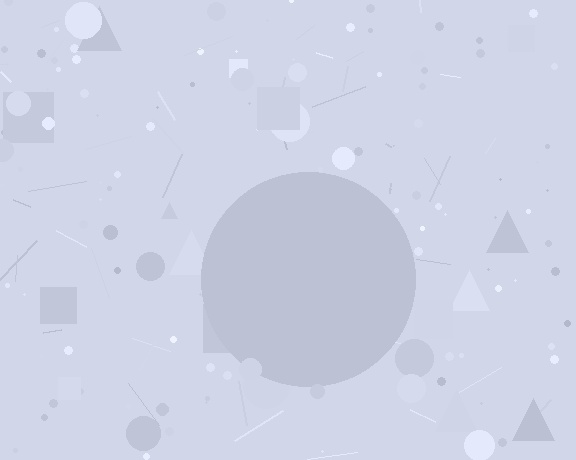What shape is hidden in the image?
A circle is hidden in the image.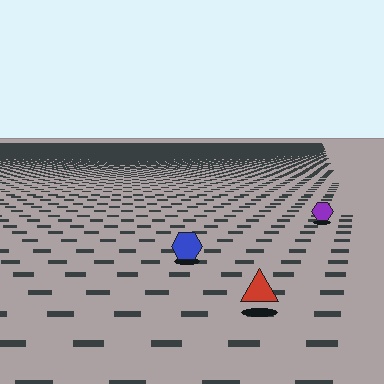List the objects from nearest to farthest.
From nearest to farthest: the red triangle, the blue hexagon, the purple hexagon.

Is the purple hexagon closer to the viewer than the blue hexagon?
No. The blue hexagon is closer — you can tell from the texture gradient: the ground texture is coarser near it.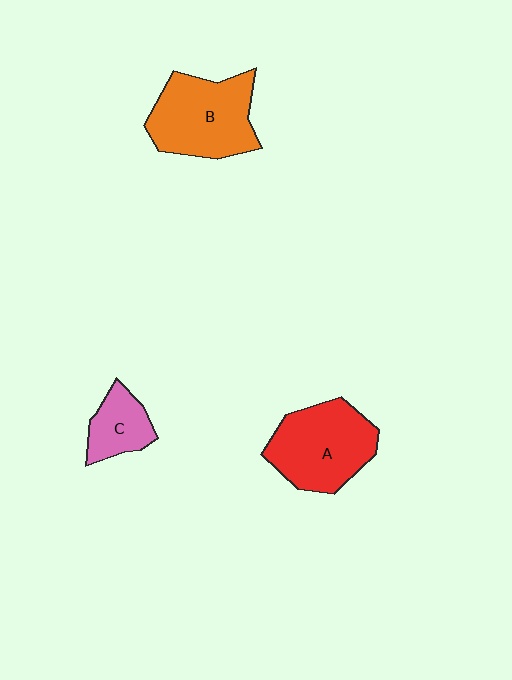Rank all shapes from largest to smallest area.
From largest to smallest: B (orange), A (red), C (pink).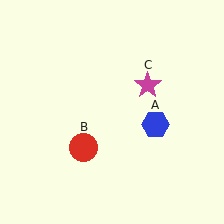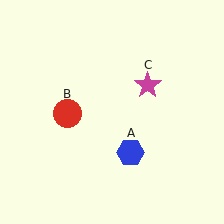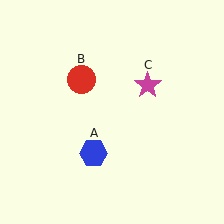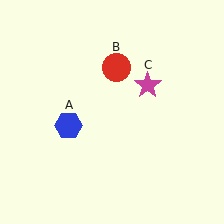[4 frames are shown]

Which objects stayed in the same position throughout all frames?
Magenta star (object C) remained stationary.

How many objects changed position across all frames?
2 objects changed position: blue hexagon (object A), red circle (object B).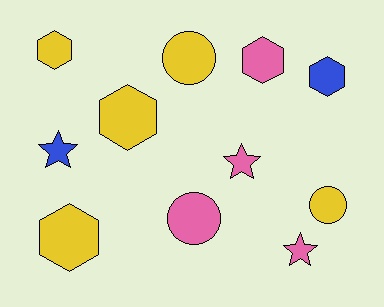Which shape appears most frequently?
Hexagon, with 5 objects.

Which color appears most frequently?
Yellow, with 5 objects.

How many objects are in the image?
There are 11 objects.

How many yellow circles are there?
There are 2 yellow circles.